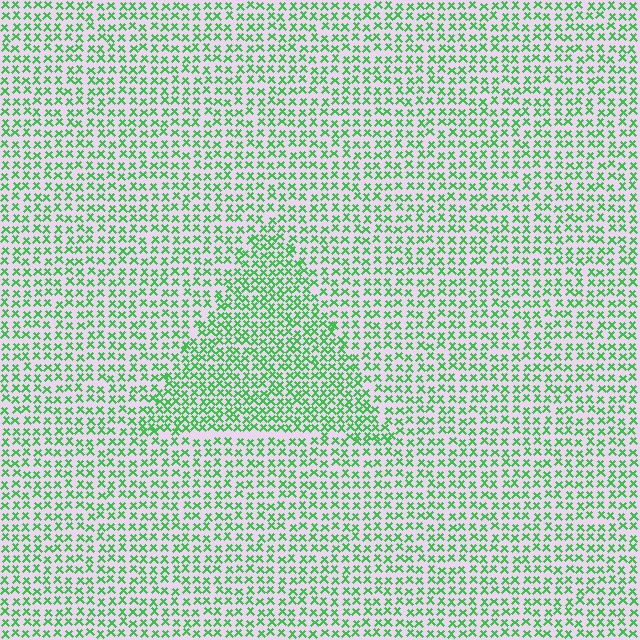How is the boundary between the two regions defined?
The boundary is defined by a change in element density (approximately 1.5x ratio). All elements are the same color, size, and shape.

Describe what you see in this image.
The image contains small green elements arranged at two different densities. A triangle-shaped region is visible where the elements are more densely packed than the surrounding area.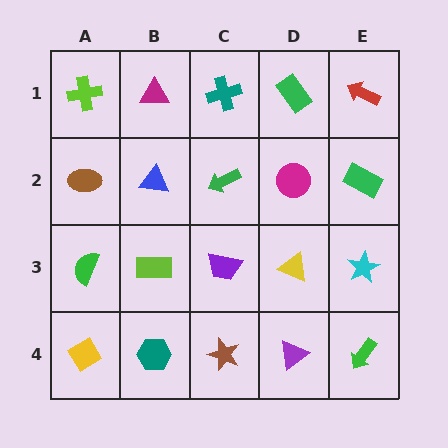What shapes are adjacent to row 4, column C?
A purple trapezoid (row 3, column C), a teal hexagon (row 4, column B), a purple triangle (row 4, column D).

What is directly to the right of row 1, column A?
A magenta triangle.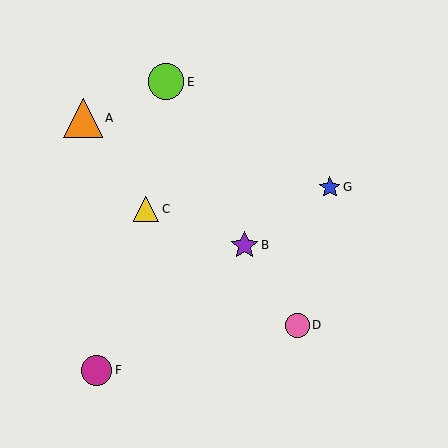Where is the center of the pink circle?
The center of the pink circle is at (297, 325).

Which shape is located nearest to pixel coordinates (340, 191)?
The blue star (labeled G) at (330, 187) is nearest to that location.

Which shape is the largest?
The orange triangle (labeled A) is the largest.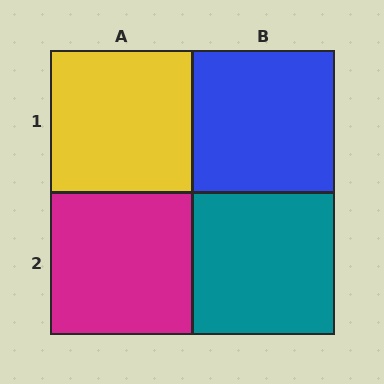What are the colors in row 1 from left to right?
Yellow, blue.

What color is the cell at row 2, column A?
Magenta.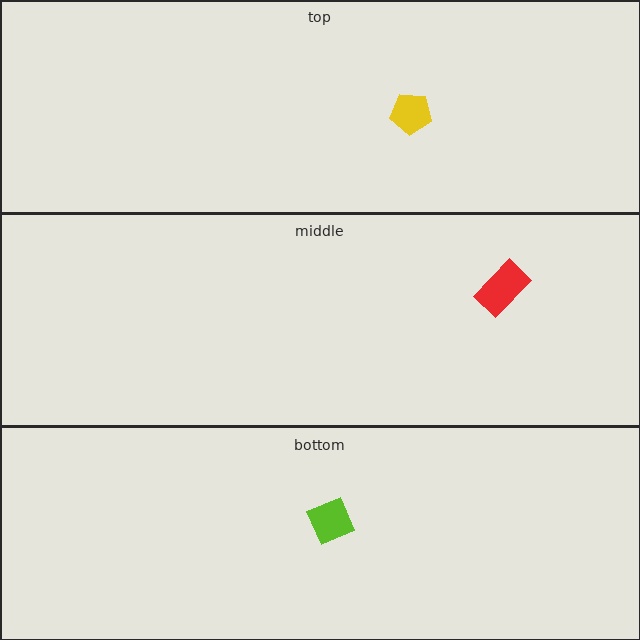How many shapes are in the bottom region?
1.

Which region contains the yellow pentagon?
The top region.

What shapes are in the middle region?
The red rectangle.